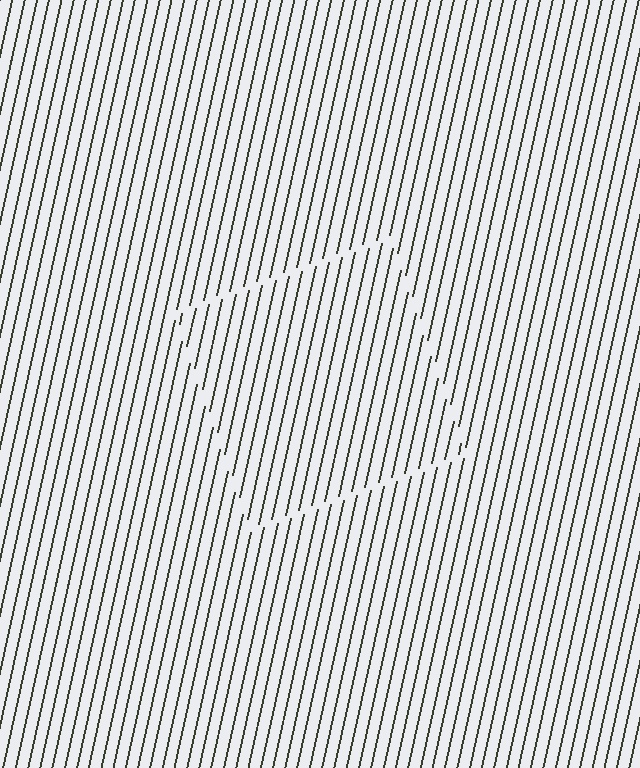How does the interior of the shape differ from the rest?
The interior of the shape contains the same grating, shifted by half a period — the contour is defined by the phase discontinuity where line-ends from the inner and outer gratings abut.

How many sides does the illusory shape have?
4 sides — the line-ends trace a square.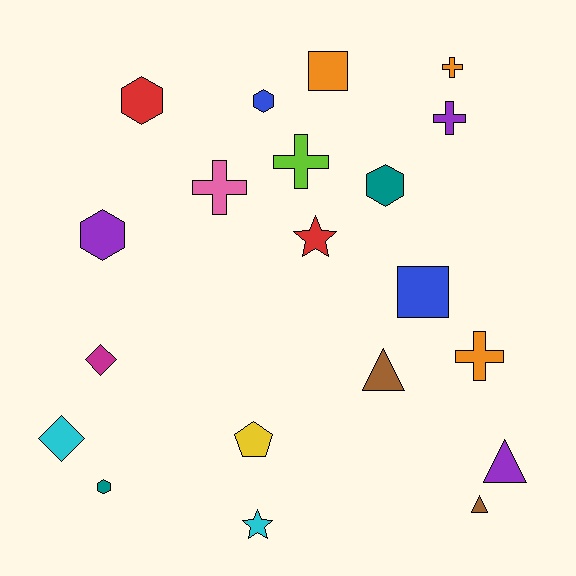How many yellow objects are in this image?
There is 1 yellow object.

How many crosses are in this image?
There are 5 crosses.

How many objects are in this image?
There are 20 objects.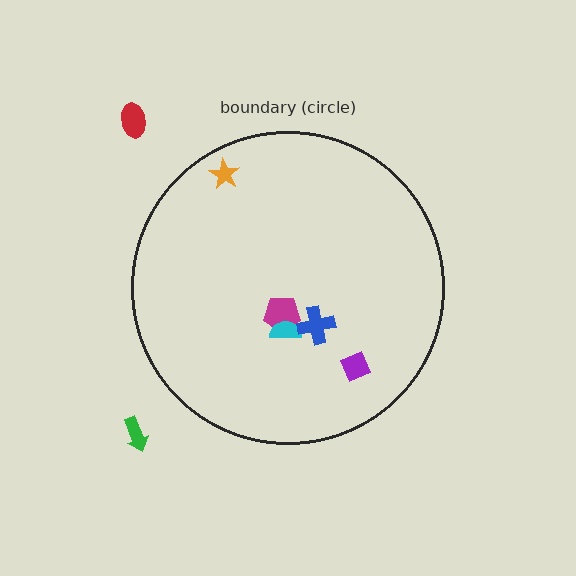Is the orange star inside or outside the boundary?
Inside.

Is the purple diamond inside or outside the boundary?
Inside.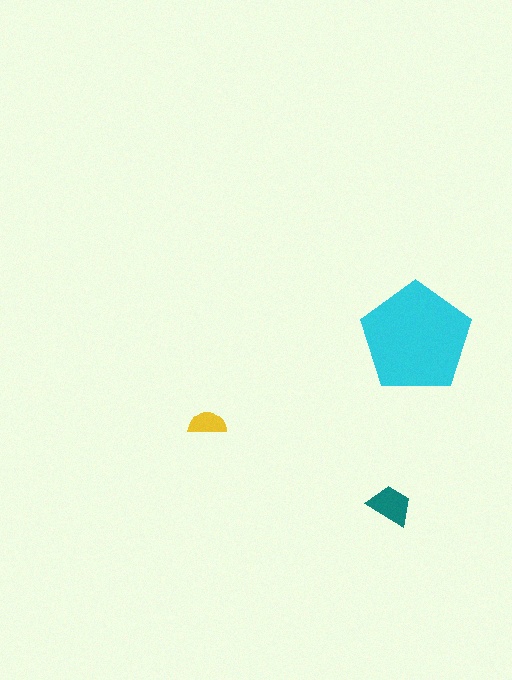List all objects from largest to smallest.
The cyan pentagon, the teal trapezoid, the yellow semicircle.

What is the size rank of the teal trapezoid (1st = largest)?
2nd.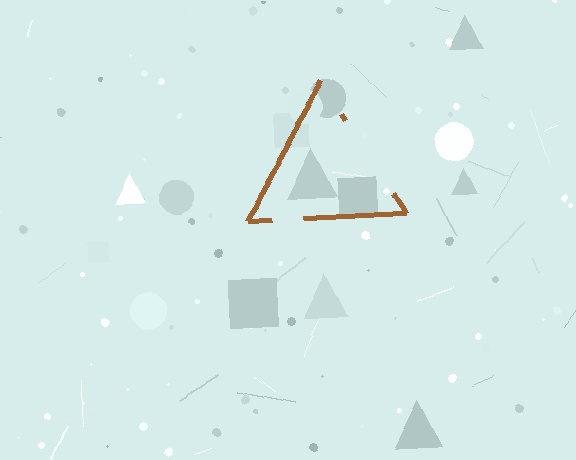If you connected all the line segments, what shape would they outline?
They would outline a triangle.